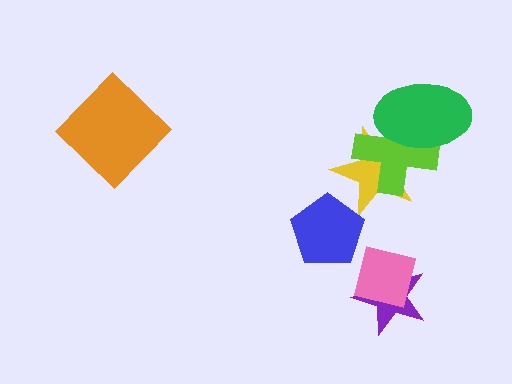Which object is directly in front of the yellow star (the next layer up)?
The lime cross is directly in front of the yellow star.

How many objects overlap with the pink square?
1 object overlaps with the pink square.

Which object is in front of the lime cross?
The green ellipse is in front of the lime cross.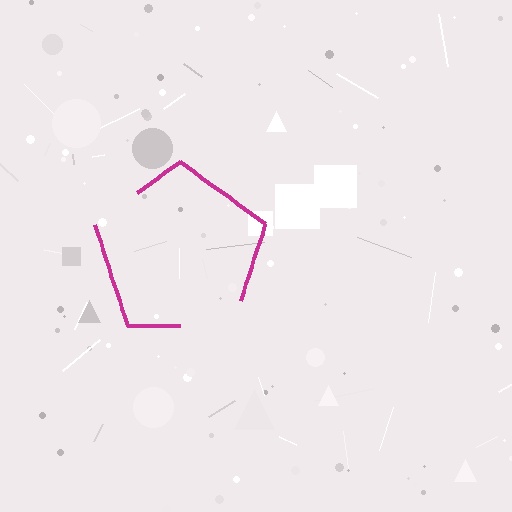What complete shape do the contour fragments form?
The contour fragments form a pentagon.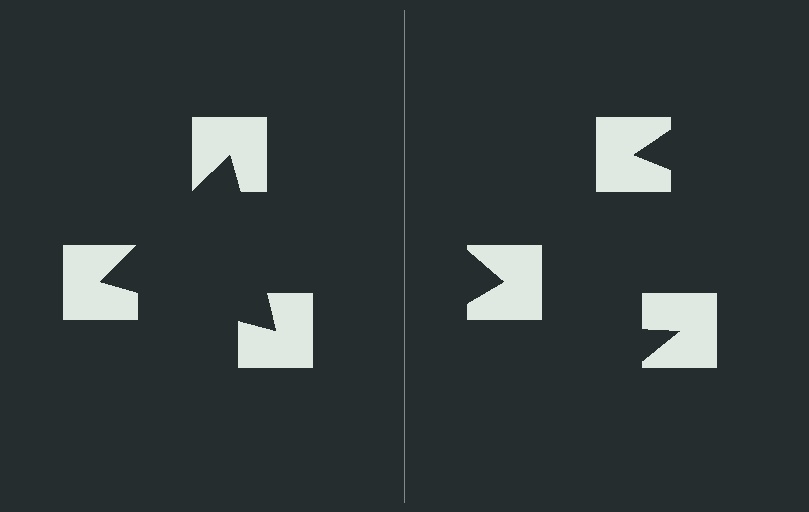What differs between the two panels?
The notched squares are positioned identically on both sides; only the wedge orientations differ. On the left they align to a triangle; on the right they are misaligned.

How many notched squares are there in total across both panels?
6 — 3 on each side.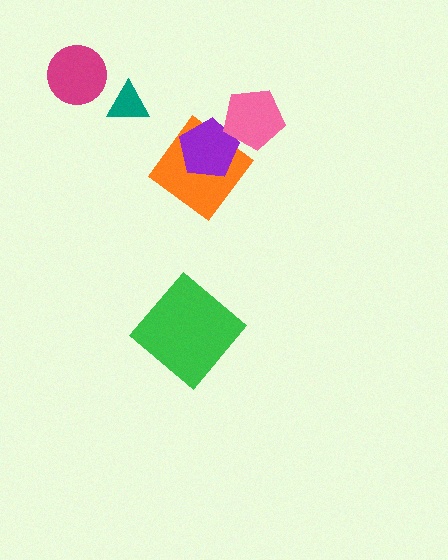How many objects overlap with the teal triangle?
0 objects overlap with the teal triangle.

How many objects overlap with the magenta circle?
0 objects overlap with the magenta circle.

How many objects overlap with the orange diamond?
1 object overlaps with the orange diamond.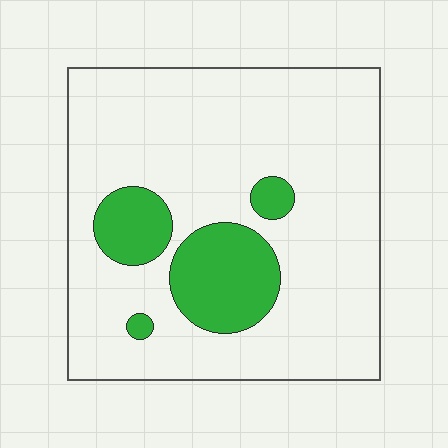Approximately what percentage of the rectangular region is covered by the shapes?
Approximately 15%.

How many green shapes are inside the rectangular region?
4.